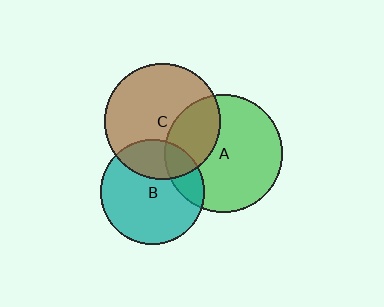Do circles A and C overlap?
Yes.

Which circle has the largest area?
Circle A (green).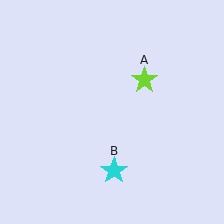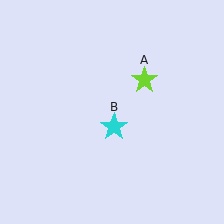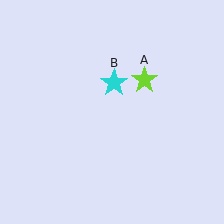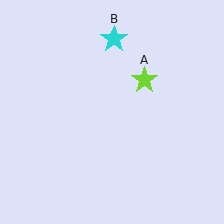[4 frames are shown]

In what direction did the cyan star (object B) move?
The cyan star (object B) moved up.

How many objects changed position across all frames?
1 object changed position: cyan star (object B).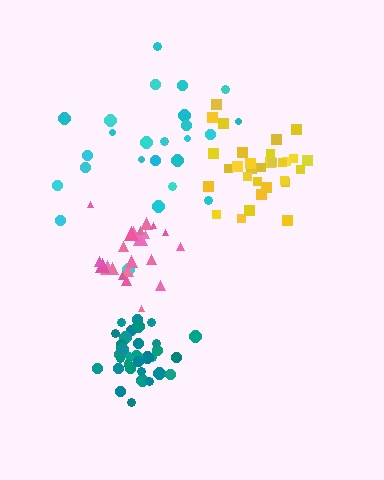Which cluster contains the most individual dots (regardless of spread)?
Teal (33).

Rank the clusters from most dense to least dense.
teal, pink, yellow, cyan.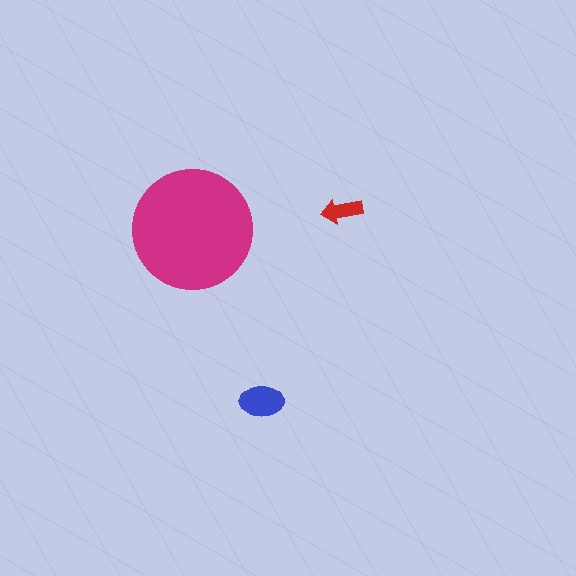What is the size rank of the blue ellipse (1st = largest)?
2nd.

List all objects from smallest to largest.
The red arrow, the blue ellipse, the magenta circle.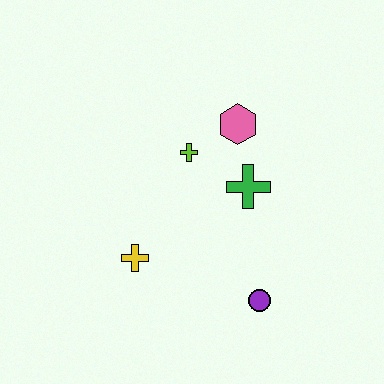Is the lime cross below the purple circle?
No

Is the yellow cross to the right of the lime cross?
No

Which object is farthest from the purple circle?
The pink hexagon is farthest from the purple circle.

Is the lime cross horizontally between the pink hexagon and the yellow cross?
Yes